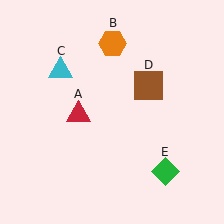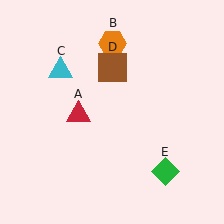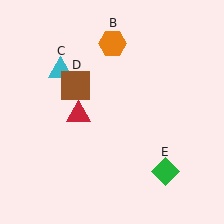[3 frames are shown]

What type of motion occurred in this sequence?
The brown square (object D) rotated counterclockwise around the center of the scene.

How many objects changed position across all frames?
1 object changed position: brown square (object D).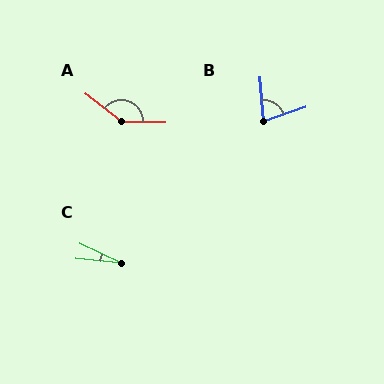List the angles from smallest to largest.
C (20°), B (75°), A (143°).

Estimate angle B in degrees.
Approximately 75 degrees.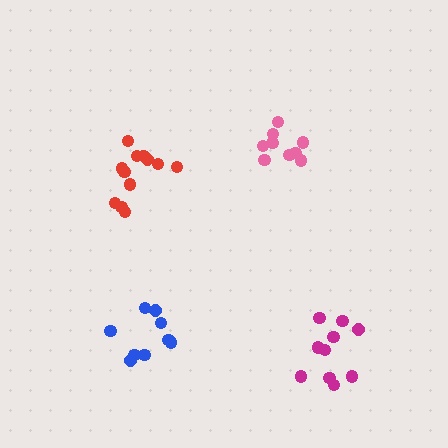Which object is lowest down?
The magenta cluster is bottommost.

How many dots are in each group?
Group 1: 9 dots, Group 2: 10 dots, Group 3: 12 dots, Group 4: 9 dots (40 total).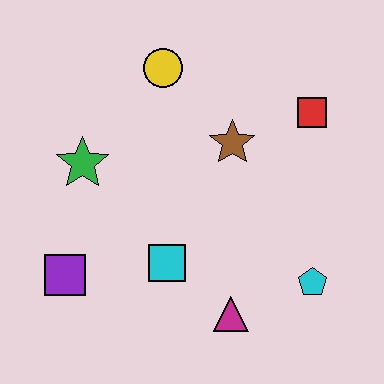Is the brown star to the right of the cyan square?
Yes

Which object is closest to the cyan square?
The magenta triangle is closest to the cyan square.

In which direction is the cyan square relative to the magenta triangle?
The cyan square is to the left of the magenta triangle.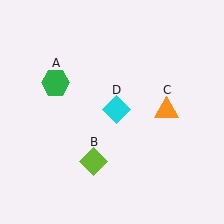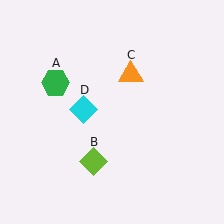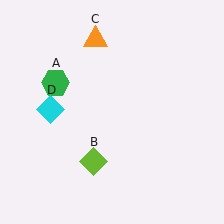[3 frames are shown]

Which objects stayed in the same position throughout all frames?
Green hexagon (object A) and lime diamond (object B) remained stationary.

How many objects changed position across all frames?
2 objects changed position: orange triangle (object C), cyan diamond (object D).